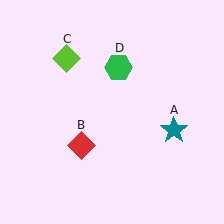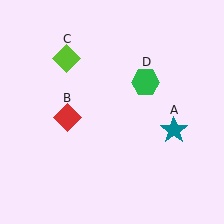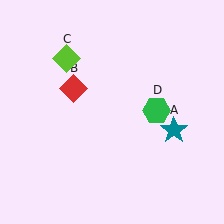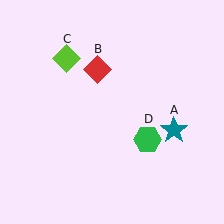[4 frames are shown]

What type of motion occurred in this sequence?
The red diamond (object B), green hexagon (object D) rotated clockwise around the center of the scene.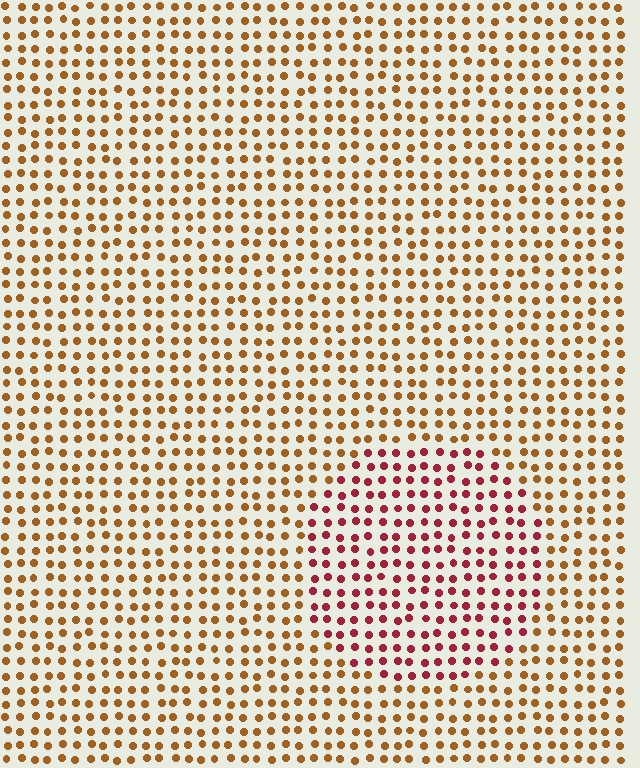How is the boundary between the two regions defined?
The boundary is defined purely by a slight shift in hue (about 42 degrees). Spacing, size, and orientation are identical on both sides.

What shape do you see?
I see a circle.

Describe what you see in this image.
The image is filled with small brown elements in a uniform arrangement. A circle-shaped region is visible where the elements are tinted to a slightly different hue, forming a subtle color boundary.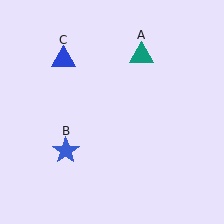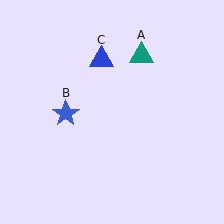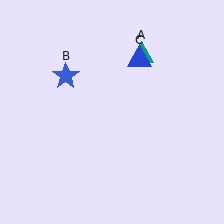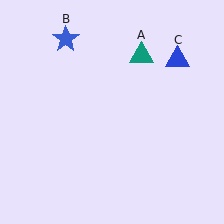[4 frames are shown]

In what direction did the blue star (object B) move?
The blue star (object B) moved up.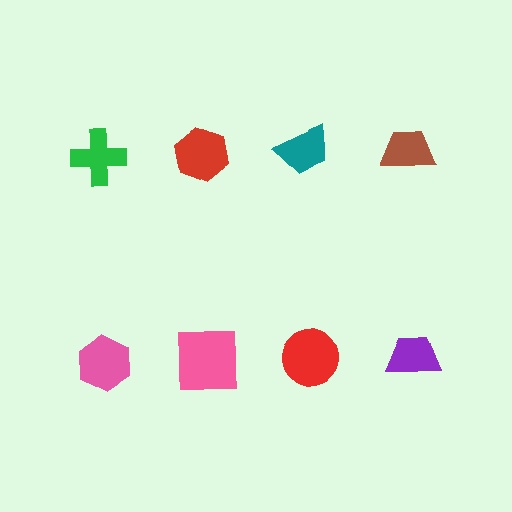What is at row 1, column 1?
A green cross.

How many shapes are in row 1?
4 shapes.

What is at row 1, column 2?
A red hexagon.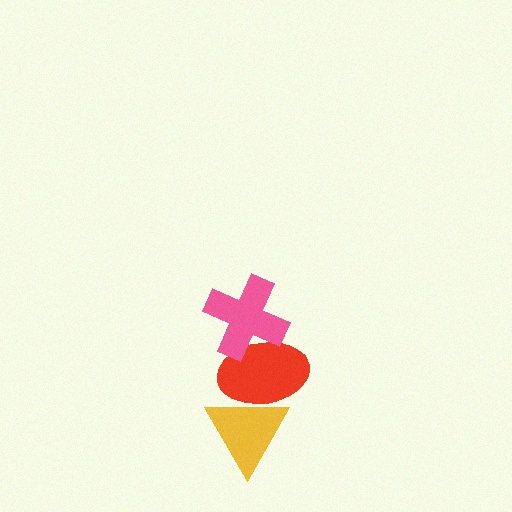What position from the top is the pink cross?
The pink cross is 1st from the top.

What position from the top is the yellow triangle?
The yellow triangle is 3rd from the top.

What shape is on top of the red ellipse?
The pink cross is on top of the red ellipse.